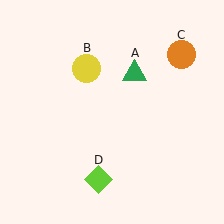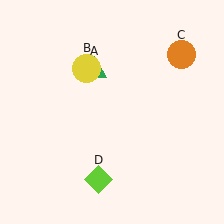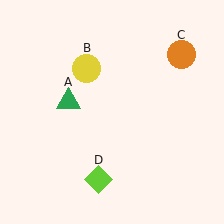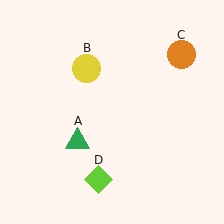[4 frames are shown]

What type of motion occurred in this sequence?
The green triangle (object A) rotated counterclockwise around the center of the scene.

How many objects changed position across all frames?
1 object changed position: green triangle (object A).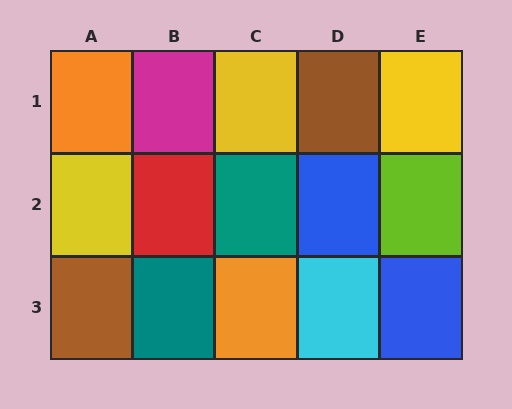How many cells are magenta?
1 cell is magenta.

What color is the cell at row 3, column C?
Orange.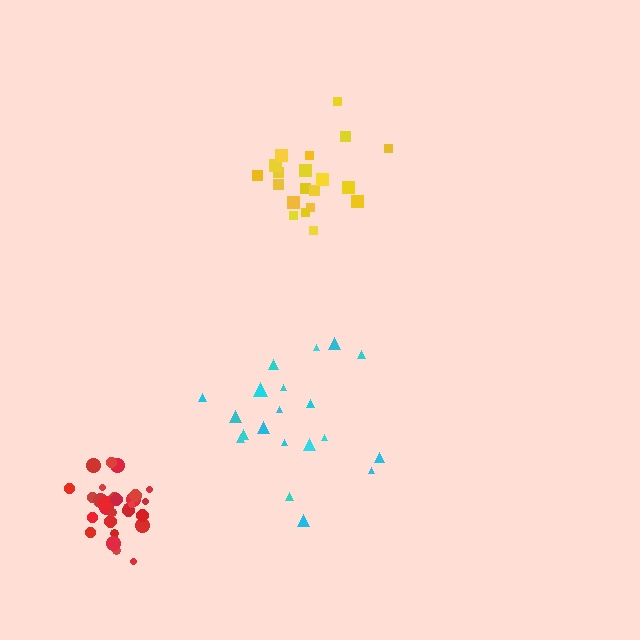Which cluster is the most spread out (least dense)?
Cyan.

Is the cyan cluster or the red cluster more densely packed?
Red.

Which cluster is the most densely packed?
Red.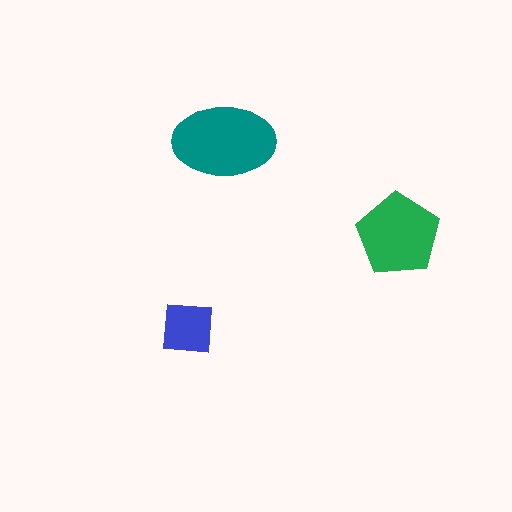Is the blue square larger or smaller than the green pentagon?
Smaller.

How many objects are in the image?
There are 3 objects in the image.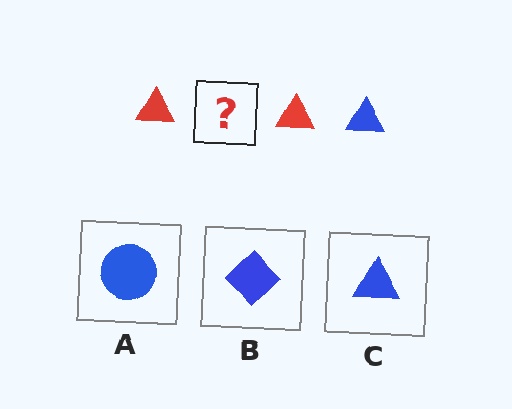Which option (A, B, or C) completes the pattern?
C.